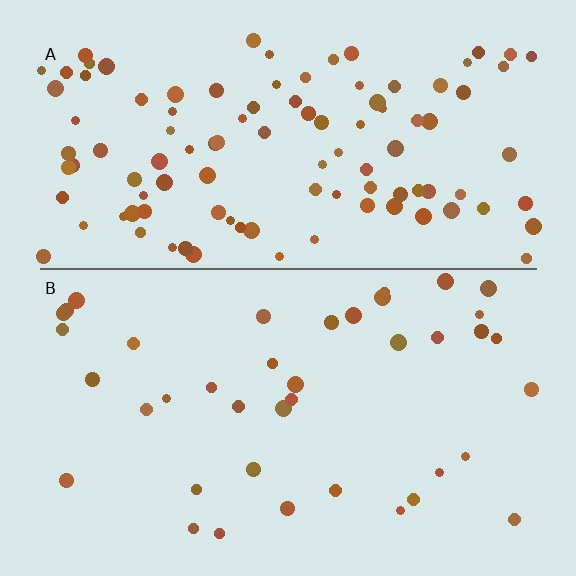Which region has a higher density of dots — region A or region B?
A (the top).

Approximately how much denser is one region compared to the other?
Approximately 2.6× — region A over region B.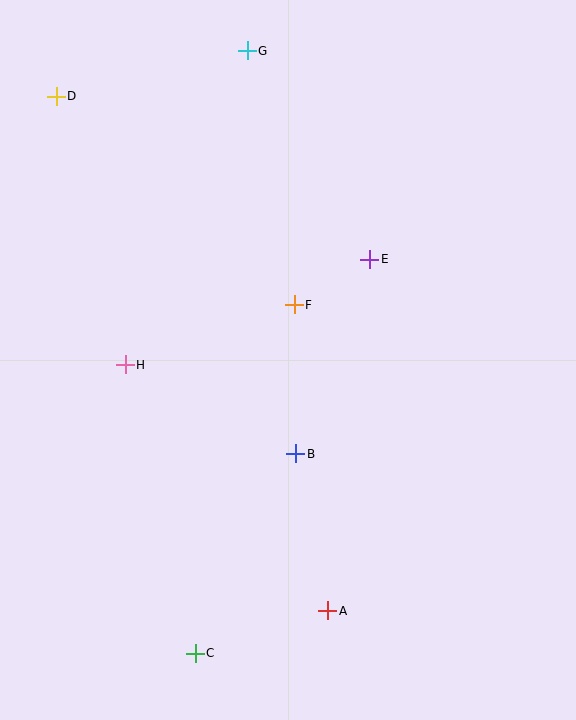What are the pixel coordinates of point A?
Point A is at (328, 611).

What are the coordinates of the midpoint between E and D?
The midpoint between E and D is at (213, 178).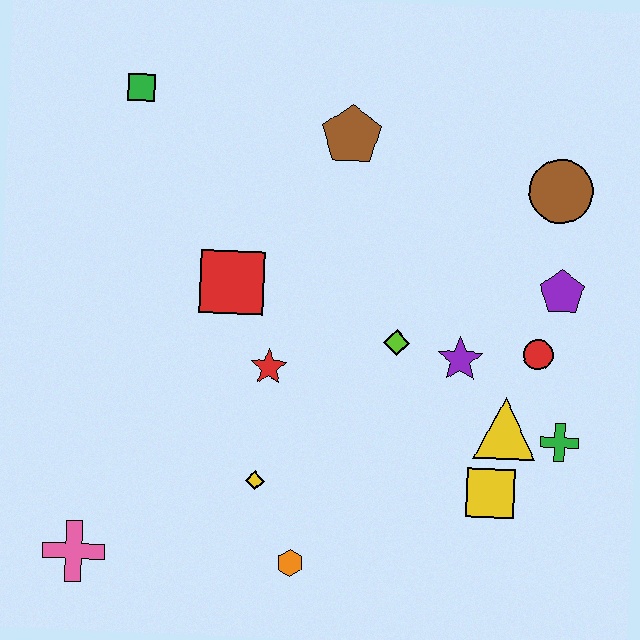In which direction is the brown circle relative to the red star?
The brown circle is to the right of the red star.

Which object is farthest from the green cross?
The green square is farthest from the green cross.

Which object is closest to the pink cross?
The yellow diamond is closest to the pink cross.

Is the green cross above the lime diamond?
No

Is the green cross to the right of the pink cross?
Yes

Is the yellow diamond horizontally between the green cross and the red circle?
No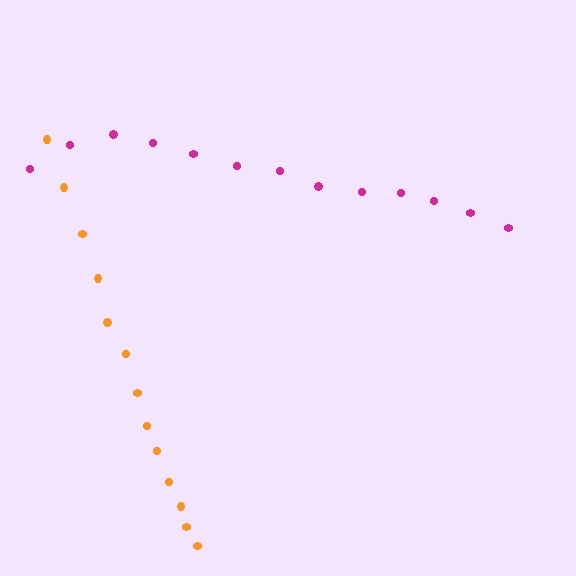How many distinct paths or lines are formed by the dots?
There are 2 distinct paths.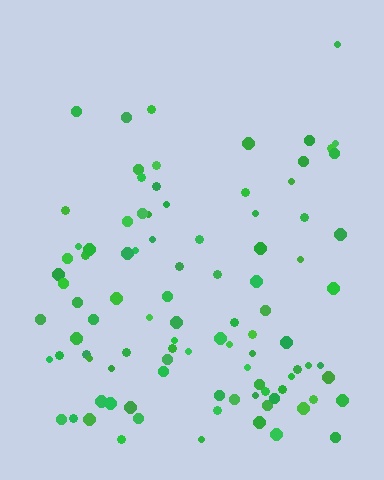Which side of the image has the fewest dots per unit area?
The top.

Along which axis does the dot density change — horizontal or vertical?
Vertical.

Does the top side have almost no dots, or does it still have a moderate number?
Still a moderate number, just noticeably fewer than the bottom.